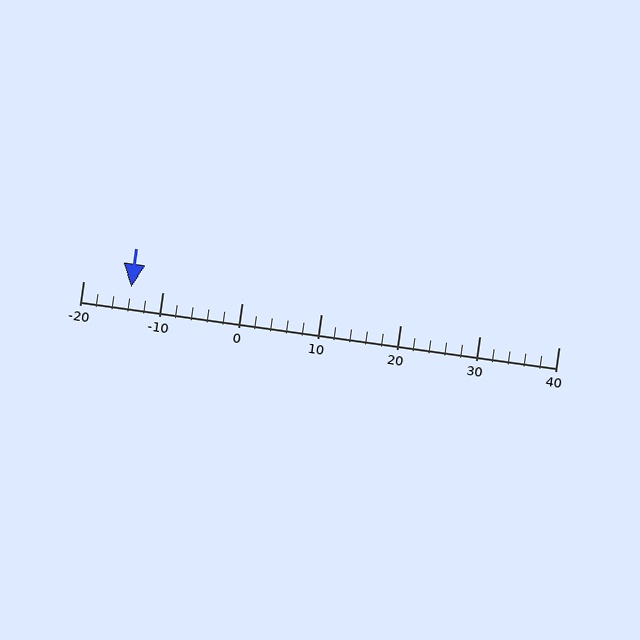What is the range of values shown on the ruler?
The ruler shows values from -20 to 40.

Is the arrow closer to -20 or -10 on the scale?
The arrow is closer to -10.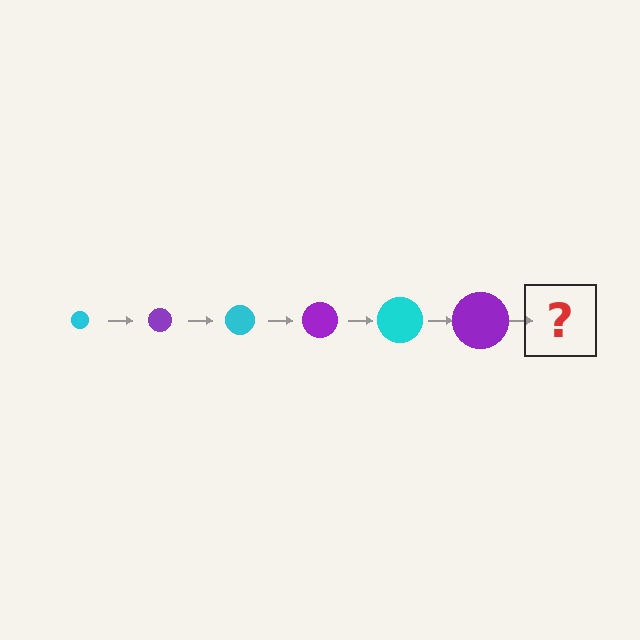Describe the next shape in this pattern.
It should be a cyan circle, larger than the previous one.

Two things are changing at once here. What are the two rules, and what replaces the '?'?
The two rules are that the circle grows larger each step and the color cycles through cyan and purple. The '?' should be a cyan circle, larger than the previous one.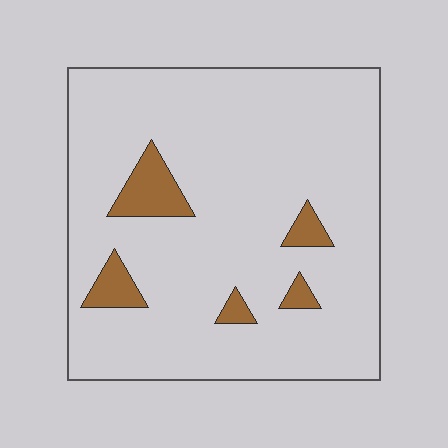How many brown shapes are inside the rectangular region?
5.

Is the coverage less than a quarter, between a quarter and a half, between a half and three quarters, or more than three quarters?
Less than a quarter.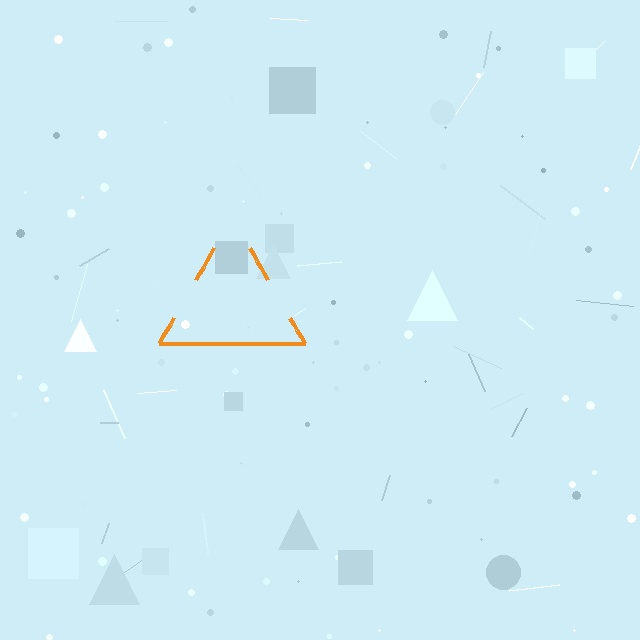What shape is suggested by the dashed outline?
The dashed outline suggests a triangle.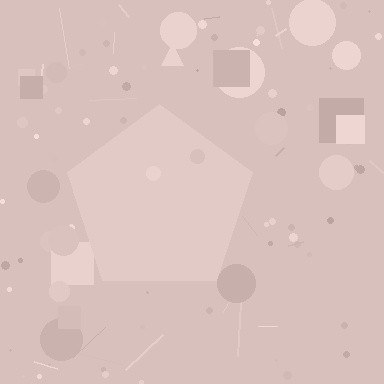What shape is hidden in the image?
A pentagon is hidden in the image.